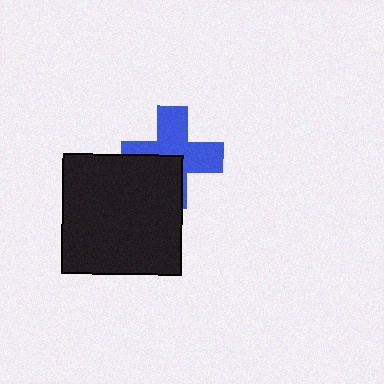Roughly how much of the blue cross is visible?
About half of it is visible (roughly 62%).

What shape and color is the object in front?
The object in front is a black square.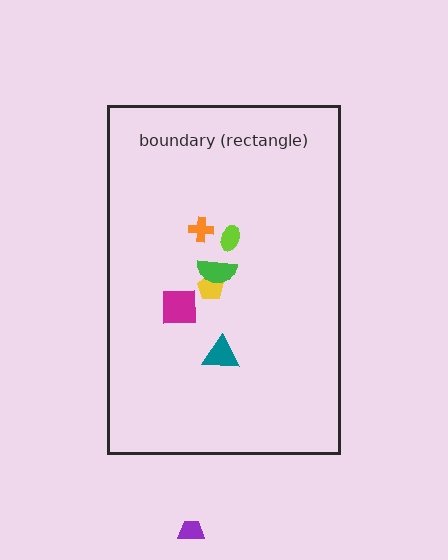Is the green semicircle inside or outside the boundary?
Inside.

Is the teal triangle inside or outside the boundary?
Inside.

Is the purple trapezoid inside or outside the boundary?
Outside.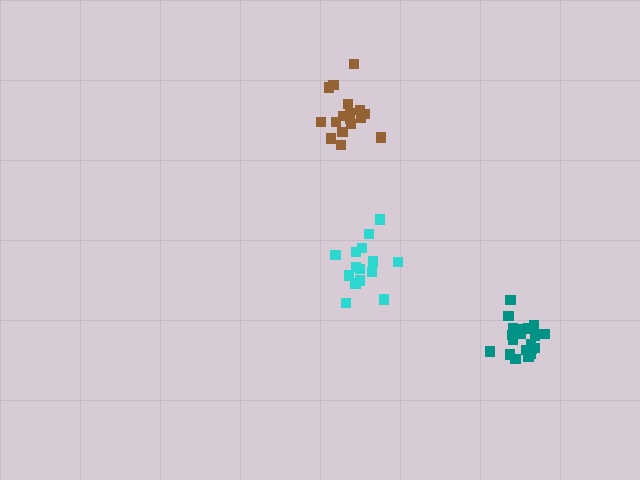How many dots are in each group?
Group 1: 15 dots, Group 2: 17 dots, Group 3: 21 dots (53 total).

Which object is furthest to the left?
The cyan cluster is leftmost.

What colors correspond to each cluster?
The clusters are colored: cyan, brown, teal.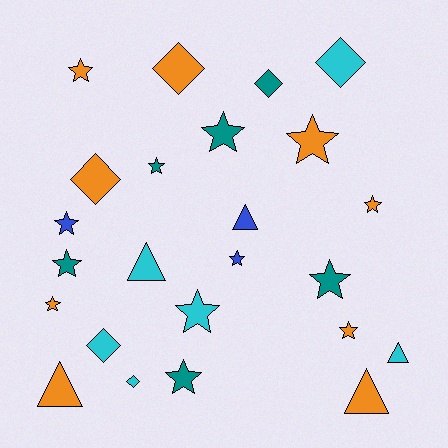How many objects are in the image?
There are 24 objects.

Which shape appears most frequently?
Star, with 13 objects.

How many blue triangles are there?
There is 1 blue triangle.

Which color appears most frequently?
Orange, with 9 objects.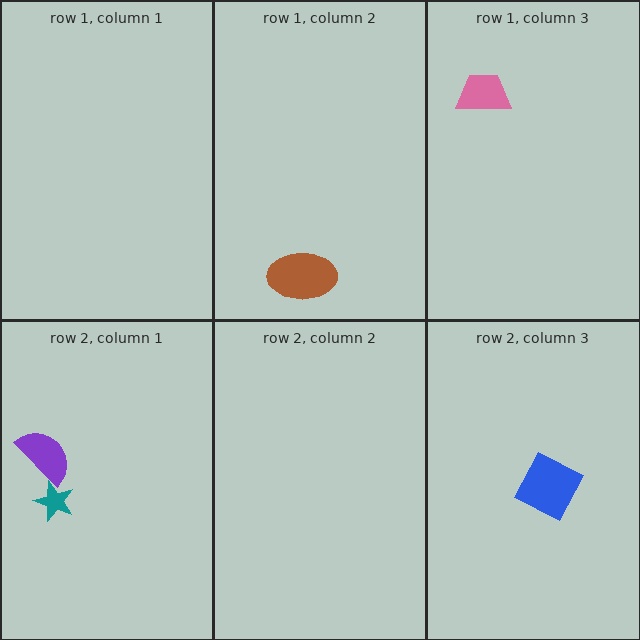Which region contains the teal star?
The row 2, column 1 region.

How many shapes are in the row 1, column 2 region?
1.